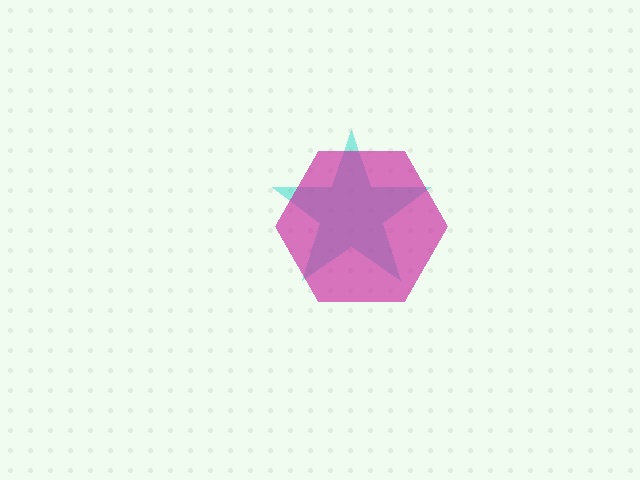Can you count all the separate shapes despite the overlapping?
Yes, there are 2 separate shapes.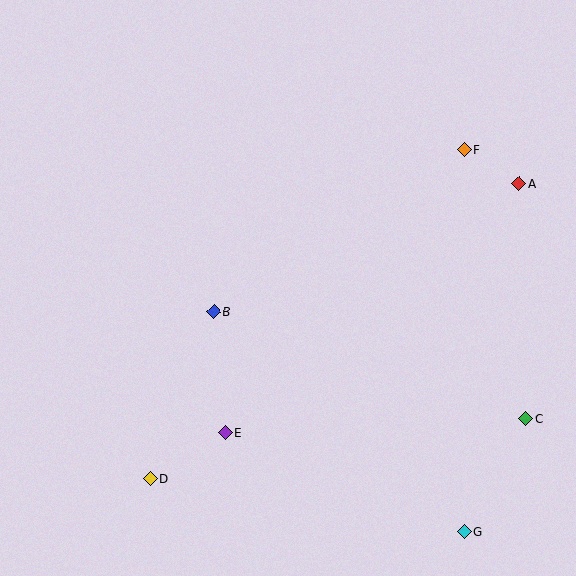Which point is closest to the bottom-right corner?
Point G is closest to the bottom-right corner.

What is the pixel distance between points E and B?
The distance between E and B is 121 pixels.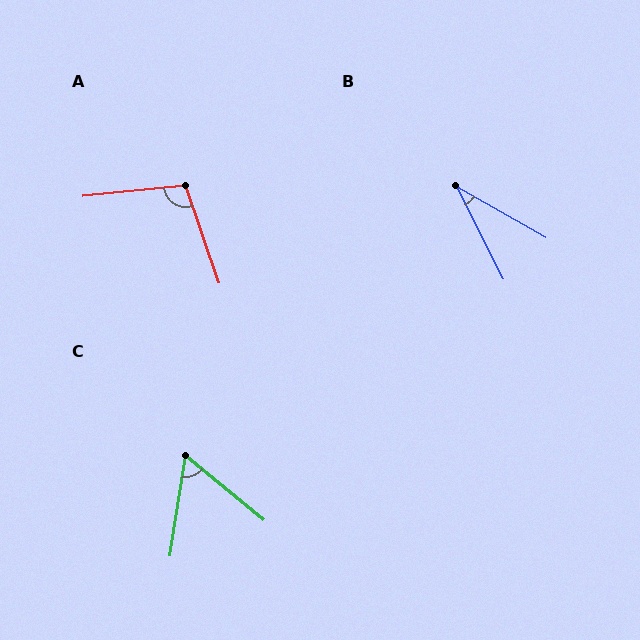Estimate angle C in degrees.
Approximately 59 degrees.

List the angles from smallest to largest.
B (34°), C (59°), A (103°).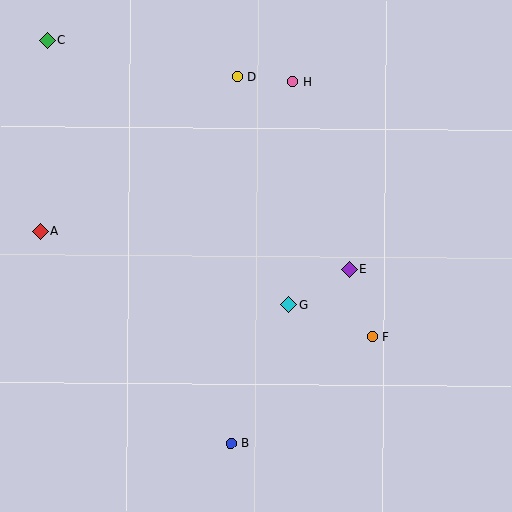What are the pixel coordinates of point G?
Point G is at (288, 305).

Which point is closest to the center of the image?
Point G at (288, 305) is closest to the center.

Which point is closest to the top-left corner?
Point C is closest to the top-left corner.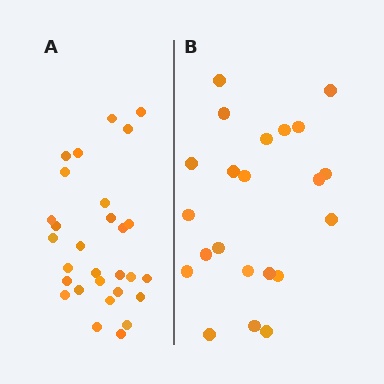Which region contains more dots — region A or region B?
Region A (the left region) has more dots.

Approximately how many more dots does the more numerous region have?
Region A has roughly 8 or so more dots than region B.